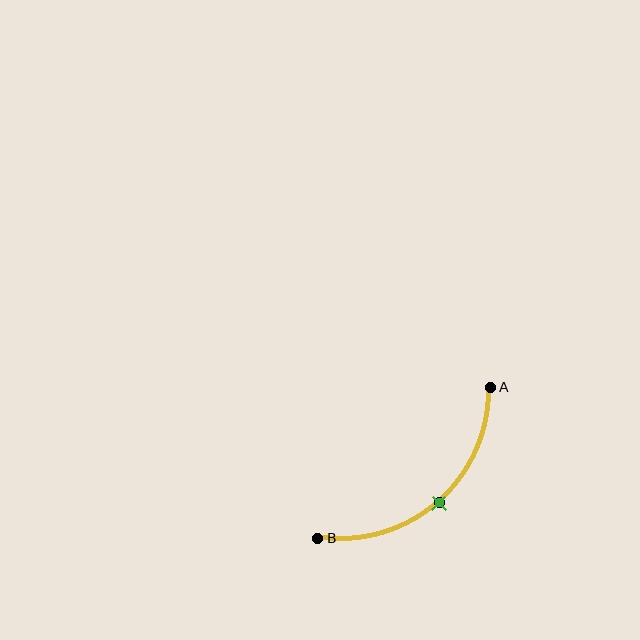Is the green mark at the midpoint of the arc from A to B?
Yes. The green mark lies on the arc at equal arc-length from both A and B — it is the arc midpoint.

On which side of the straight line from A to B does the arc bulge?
The arc bulges below and to the right of the straight line connecting A and B.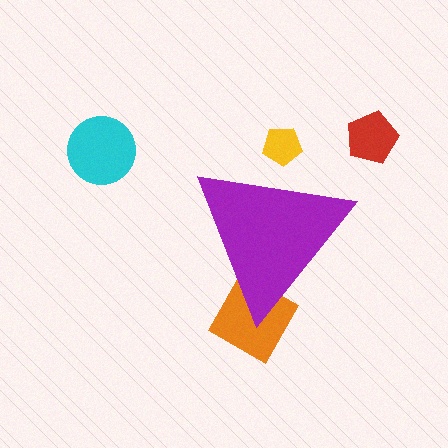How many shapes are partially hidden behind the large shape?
2 shapes are partially hidden.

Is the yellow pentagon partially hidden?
Yes, the yellow pentagon is partially hidden behind the purple triangle.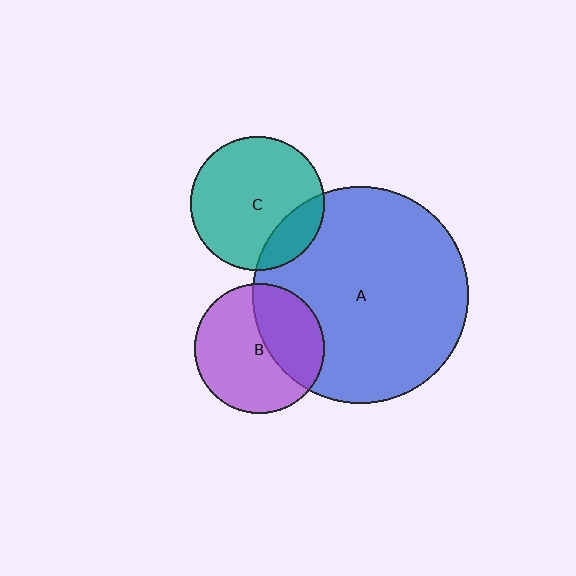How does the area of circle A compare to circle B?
Approximately 2.8 times.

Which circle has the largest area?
Circle A (blue).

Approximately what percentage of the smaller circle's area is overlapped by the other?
Approximately 40%.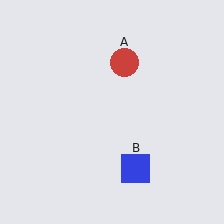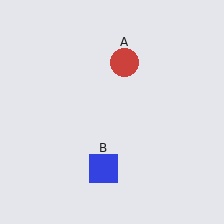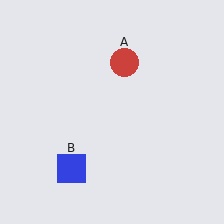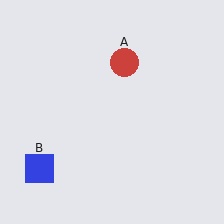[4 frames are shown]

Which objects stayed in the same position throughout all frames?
Red circle (object A) remained stationary.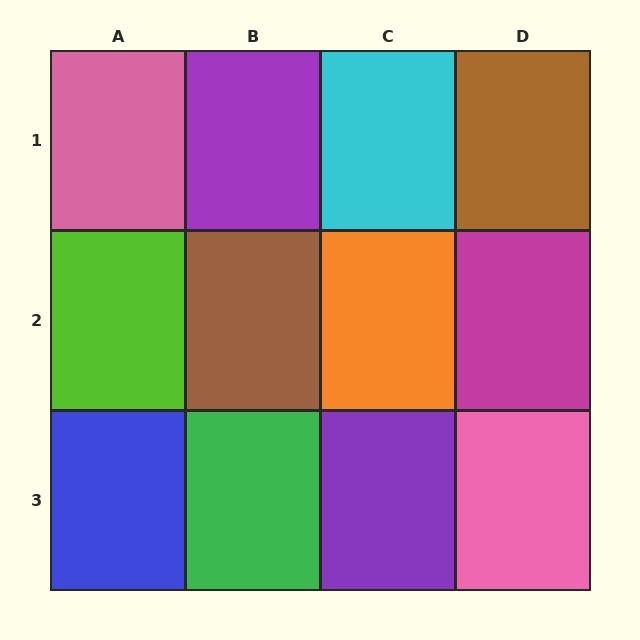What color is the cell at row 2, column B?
Brown.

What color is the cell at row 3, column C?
Purple.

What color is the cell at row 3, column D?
Pink.